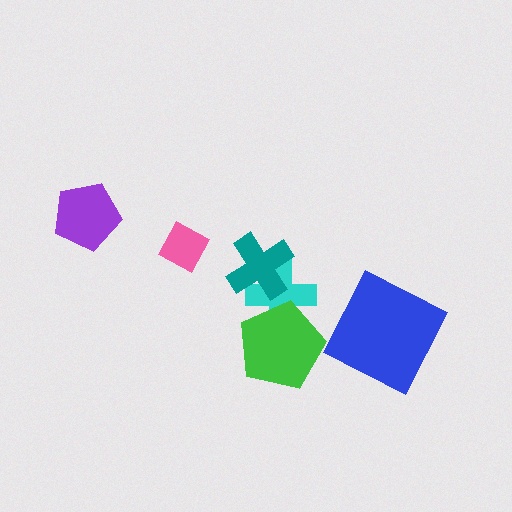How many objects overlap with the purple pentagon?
0 objects overlap with the purple pentagon.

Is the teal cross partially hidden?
No, no other shape covers it.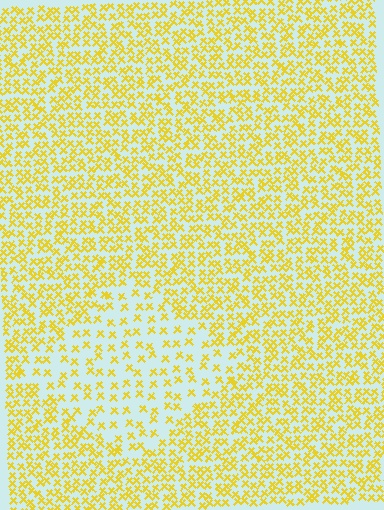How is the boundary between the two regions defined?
The boundary is defined by a change in element density (approximately 2.1x ratio). All elements are the same color, size, and shape.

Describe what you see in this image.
The image contains small yellow elements arranged at two different densities. A diamond-shaped region is visible where the elements are less densely packed than the surrounding area.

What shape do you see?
I see a diamond.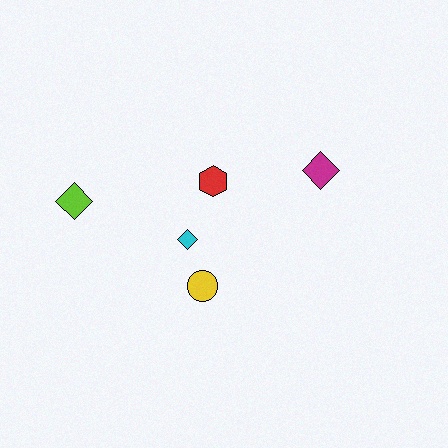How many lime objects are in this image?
There is 1 lime object.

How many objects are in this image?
There are 5 objects.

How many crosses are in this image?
There are no crosses.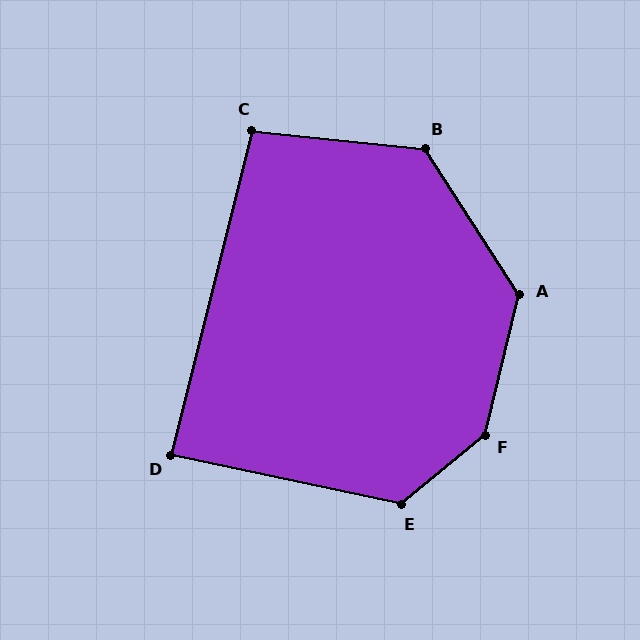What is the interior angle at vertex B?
Approximately 129 degrees (obtuse).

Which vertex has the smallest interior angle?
D, at approximately 88 degrees.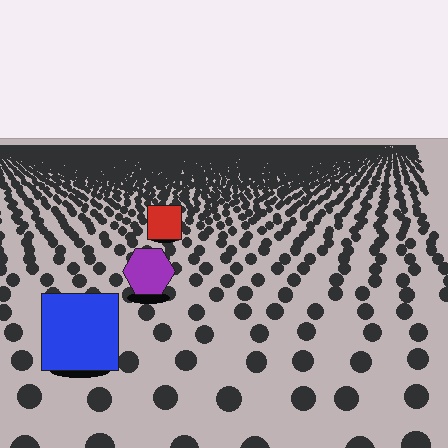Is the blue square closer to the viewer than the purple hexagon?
Yes. The blue square is closer — you can tell from the texture gradient: the ground texture is coarser near it.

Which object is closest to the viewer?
The blue square is closest. The texture marks near it are larger and more spread out.